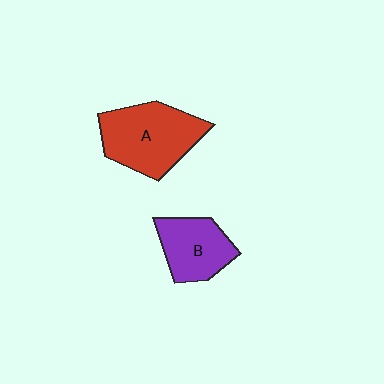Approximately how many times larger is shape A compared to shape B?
Approximately 1.4 times.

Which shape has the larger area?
Shape A (red).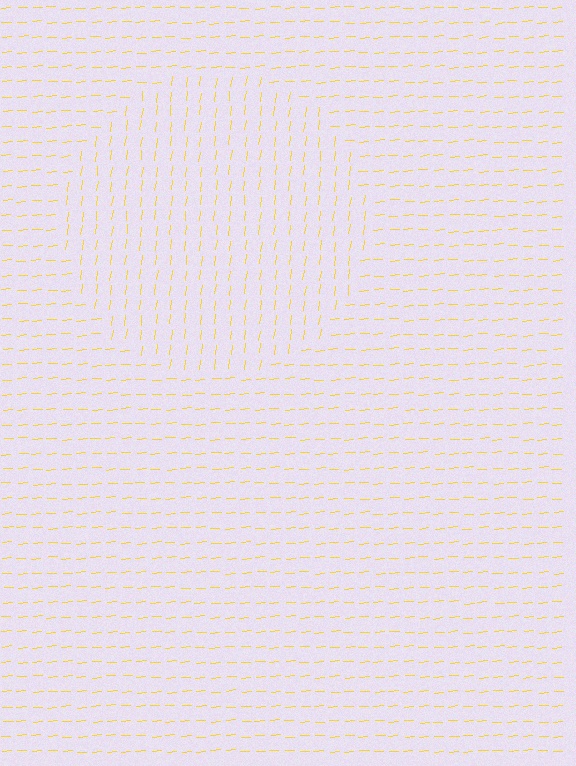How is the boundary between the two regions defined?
The boundary is defined purely by a change in line orientation (approximately 78 degrees difference). All lines are the same color and thickness.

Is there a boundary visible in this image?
Yes, there is a texture boundary formed by a change in line orientation.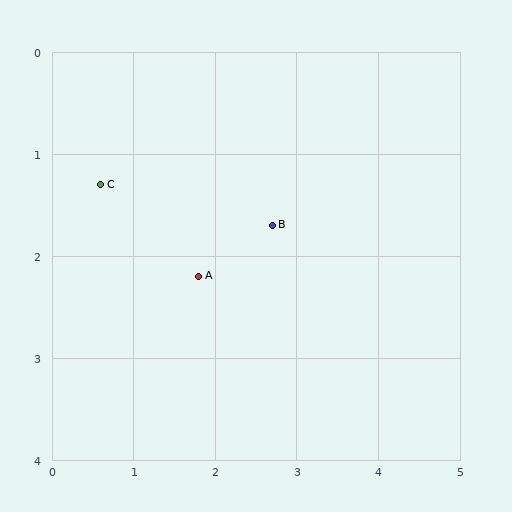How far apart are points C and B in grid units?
Points C and B are about 2.1 grid units apart.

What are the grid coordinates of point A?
Point A is at approximately (1.8, 2.2).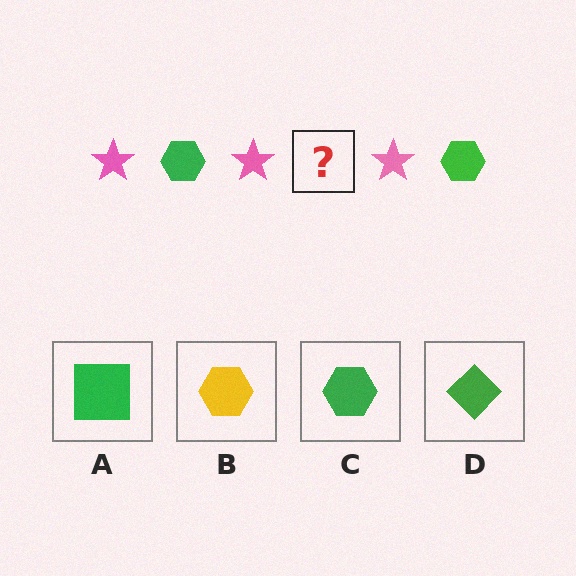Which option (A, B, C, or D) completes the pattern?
C.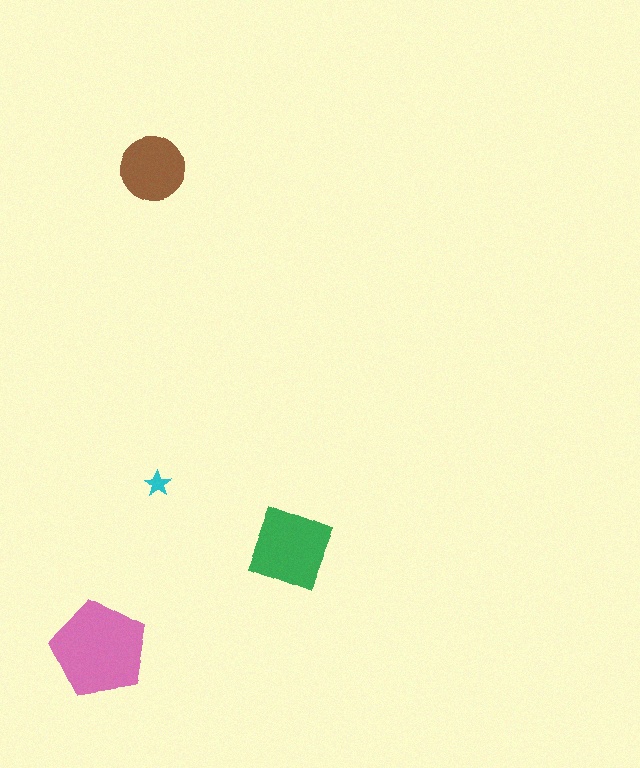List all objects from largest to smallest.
The pink pentagon, the green square, the brown circle, the cyan star.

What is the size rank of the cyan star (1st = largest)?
4th.